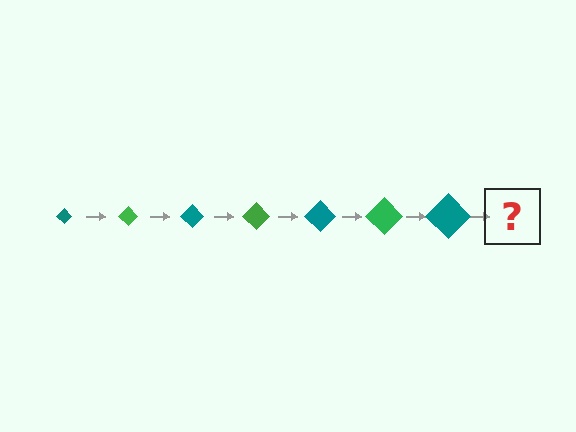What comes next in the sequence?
The next element should be a green diamond, larger than the previous one.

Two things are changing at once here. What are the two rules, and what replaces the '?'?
The two rules are that the diamond grows larger each step and the color cycles through teal and green. The '?' should be a green diamond, larger than the previous one.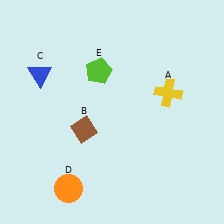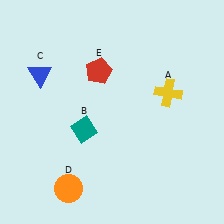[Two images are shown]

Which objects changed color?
B changed from brown to teal. E changed from lime to red.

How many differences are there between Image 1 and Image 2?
There are 2 differences between the two images.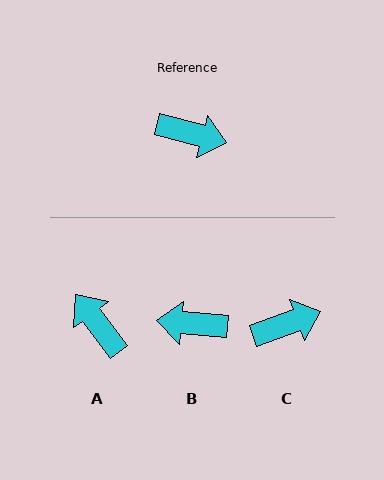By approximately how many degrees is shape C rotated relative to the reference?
Approximately 35 degrees counter-clockwise.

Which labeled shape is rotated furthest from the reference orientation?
B, about 170 degrees away.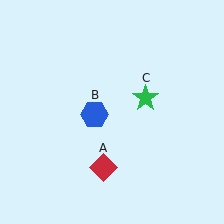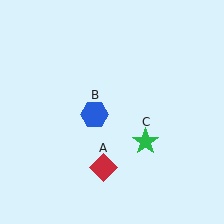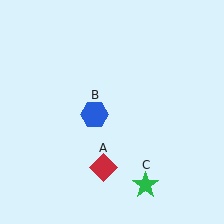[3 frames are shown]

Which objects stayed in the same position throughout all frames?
Red diamond (object A) and blue hexagon (object B) remained stationary.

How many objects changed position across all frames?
1 object changed position: green star (object C).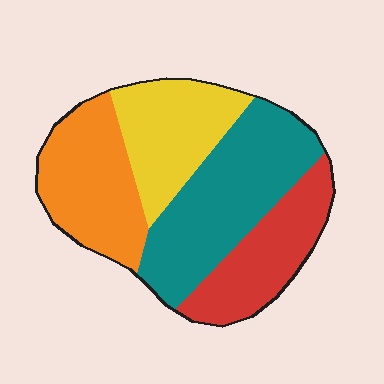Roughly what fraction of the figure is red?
Red takes up about one fifth (1/5) of the figure.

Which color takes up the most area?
Teal, at roughly 35%.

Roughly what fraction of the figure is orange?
Orange covers about 25% of the figure.